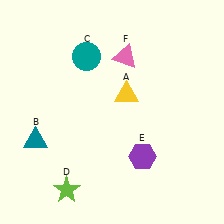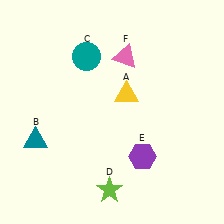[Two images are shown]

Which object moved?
The lime star (D) moved right.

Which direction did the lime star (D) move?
The lime star (D) moved right.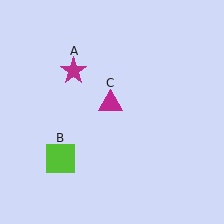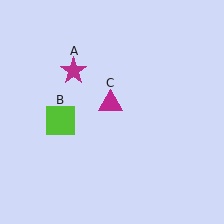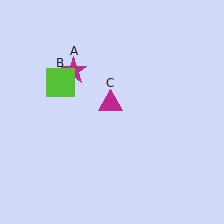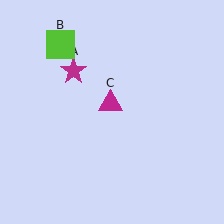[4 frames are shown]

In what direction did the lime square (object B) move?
The lime square (object B) moved up.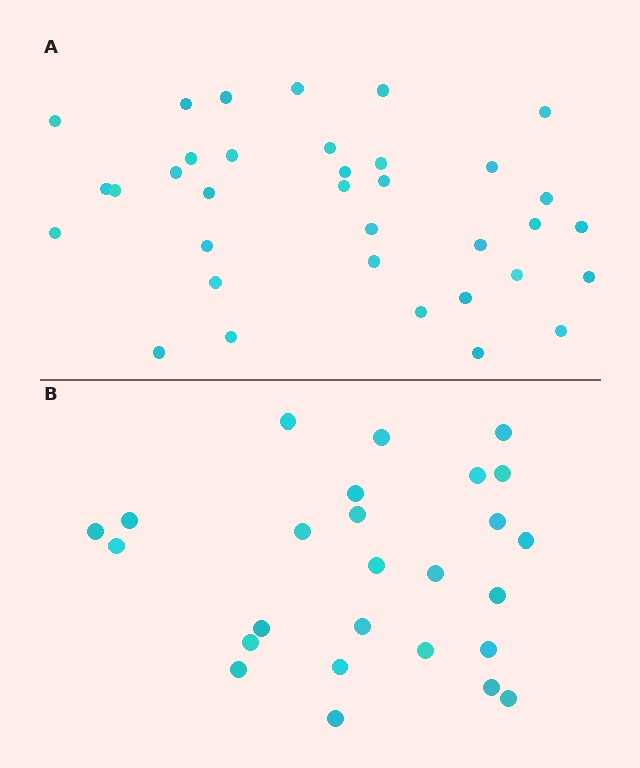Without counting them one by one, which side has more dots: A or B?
Region A (the top region) has more dots.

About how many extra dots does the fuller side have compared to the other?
Region A has roughly 8 or so more dots than region B.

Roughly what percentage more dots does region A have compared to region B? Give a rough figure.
About 35% more.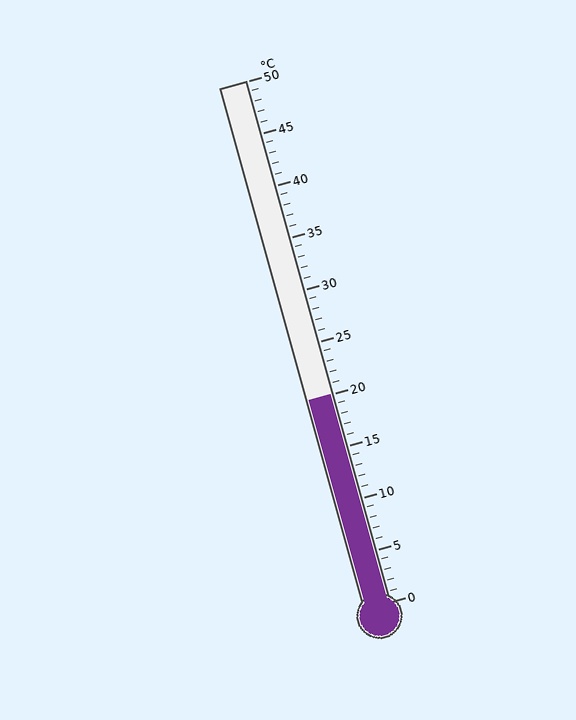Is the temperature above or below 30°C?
The temperature is below 30°C.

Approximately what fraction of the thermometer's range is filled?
The thermometer is filled to approximately 40% of its range.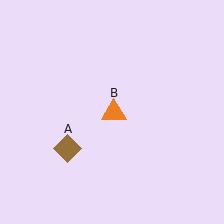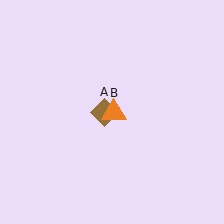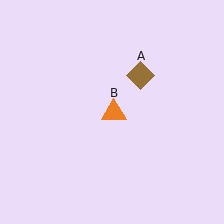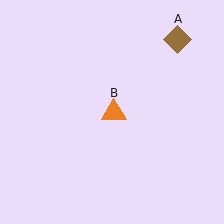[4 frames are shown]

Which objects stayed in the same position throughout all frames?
Orange triangle (object B) remained stationary.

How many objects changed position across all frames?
1 object changed position: brown diamond (object A).